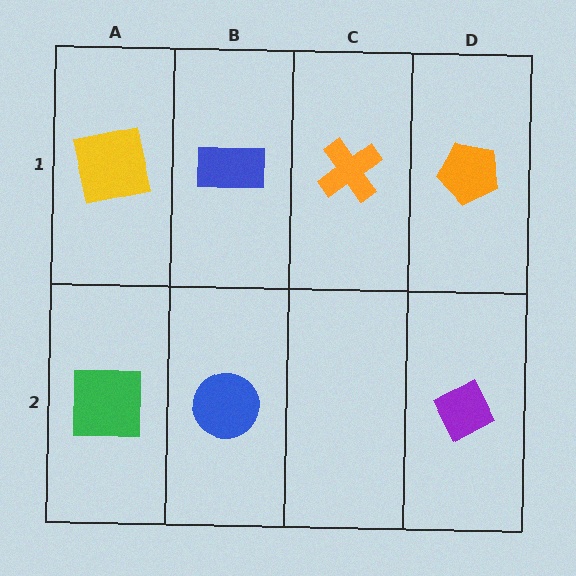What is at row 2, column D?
A purple diamond.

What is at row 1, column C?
An orange cross.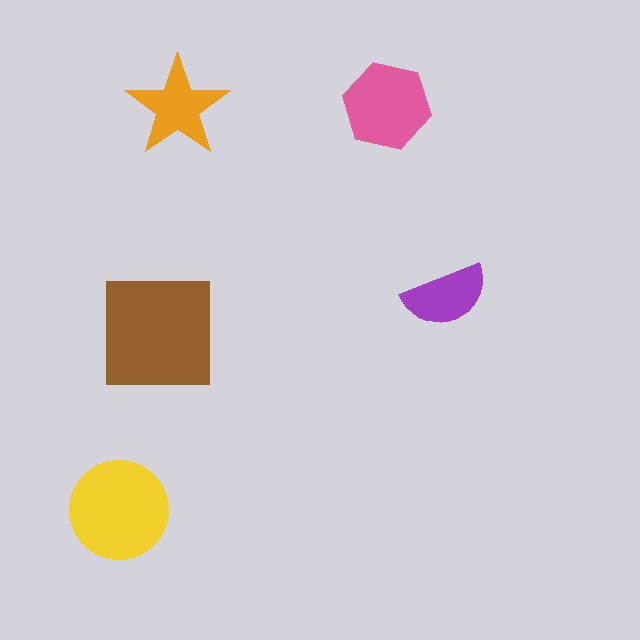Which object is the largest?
The brown square.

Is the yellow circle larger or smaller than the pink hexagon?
Larger.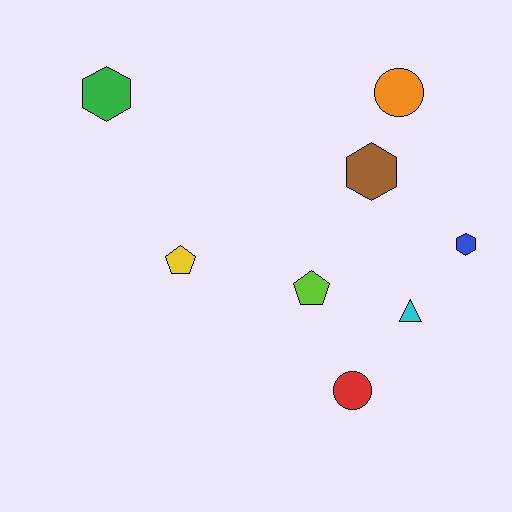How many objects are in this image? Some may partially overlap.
There are 8 objects.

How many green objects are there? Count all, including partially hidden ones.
There is 1 green object.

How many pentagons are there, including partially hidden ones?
There are 2 pentagons.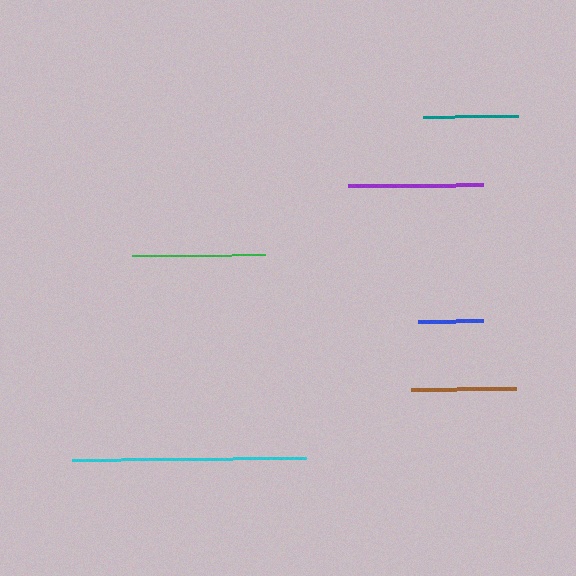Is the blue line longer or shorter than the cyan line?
The cyan line is longer than the blue line.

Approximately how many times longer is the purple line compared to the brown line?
The purple line is approximately 1.3 times the length of the brown line.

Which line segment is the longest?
The cyan line is the longest at approximately 234 pixels.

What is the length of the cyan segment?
The cyan segment is approximately 234 pixels long.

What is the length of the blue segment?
The blue segment is approximately 65 pixels long.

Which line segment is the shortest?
The blue line is the shortest at approximately 65 pixels.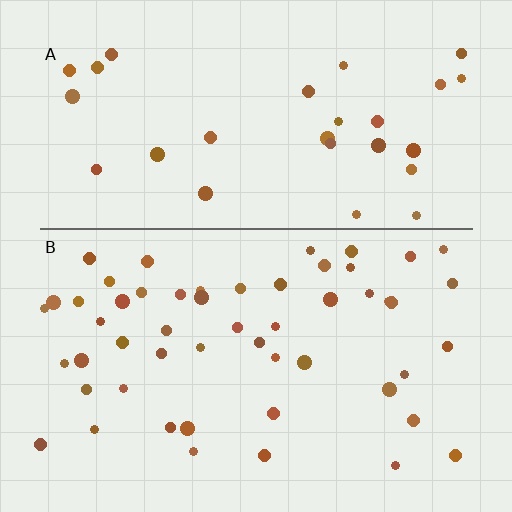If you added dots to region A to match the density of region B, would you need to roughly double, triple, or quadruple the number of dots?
Approximately double.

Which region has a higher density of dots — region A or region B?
B (the bottom).